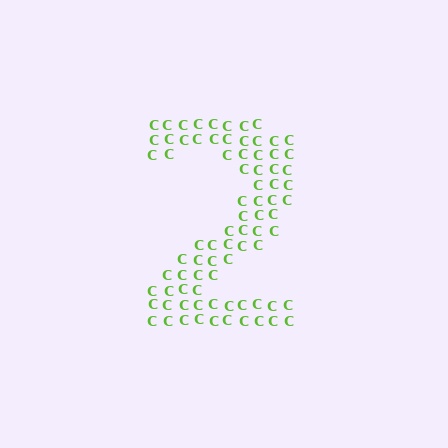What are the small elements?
The small elements are letter C's.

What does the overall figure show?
The overall figure shows the digit 2.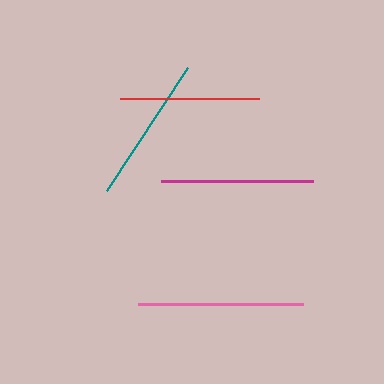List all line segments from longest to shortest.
From longest to shortest: pink, magenta, teal, red.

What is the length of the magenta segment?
The magenta segment is approximately 151 pixels long.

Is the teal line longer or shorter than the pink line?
The pink line is longer than the teal line.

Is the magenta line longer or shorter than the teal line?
The magenta line is longer than the teal line.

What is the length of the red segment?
The red segment is approximately 139 pixels long.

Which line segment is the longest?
The pink line is the longest at approximately 165 pixels.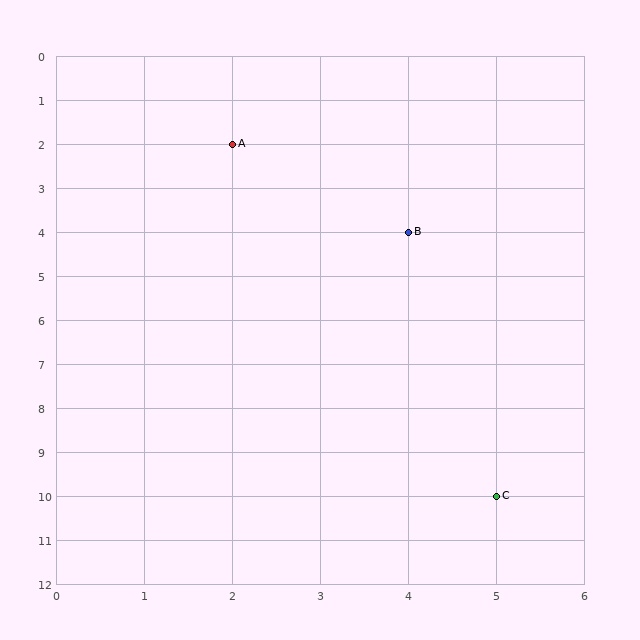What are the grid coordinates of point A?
Point A is at grid coordinates (2, 2).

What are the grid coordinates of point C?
Point C is at grid coordinates (5, 10).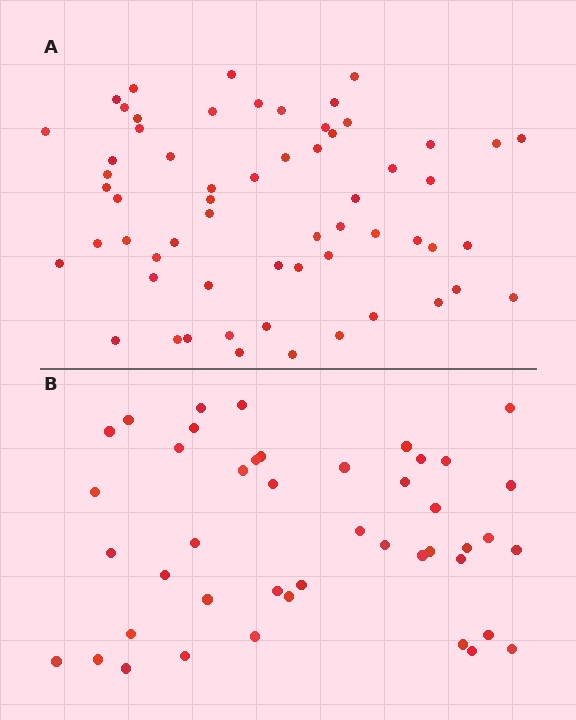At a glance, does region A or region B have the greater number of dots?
Region A (the top region) has more dots.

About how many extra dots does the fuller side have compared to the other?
Region A has approximately 15 more dots than region B.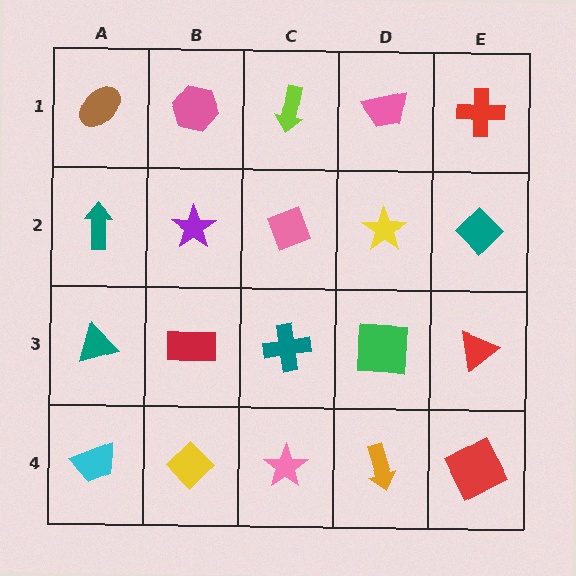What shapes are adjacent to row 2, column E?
A red cross (row 1, column E), a red triangle (row 3, column E), a yellow star (row 2, column D).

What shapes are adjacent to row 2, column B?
A pink hexagon (row 1, column B), a red rectangle (row 3, column B), a teal arrow (row 2, column A), a pink diamond (row 2, column C).